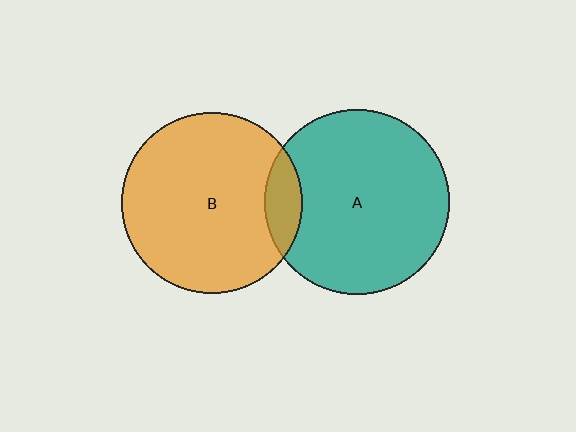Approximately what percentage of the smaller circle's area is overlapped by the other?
Approximately 10%.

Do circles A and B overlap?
Yes.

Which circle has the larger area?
Circle A (teal).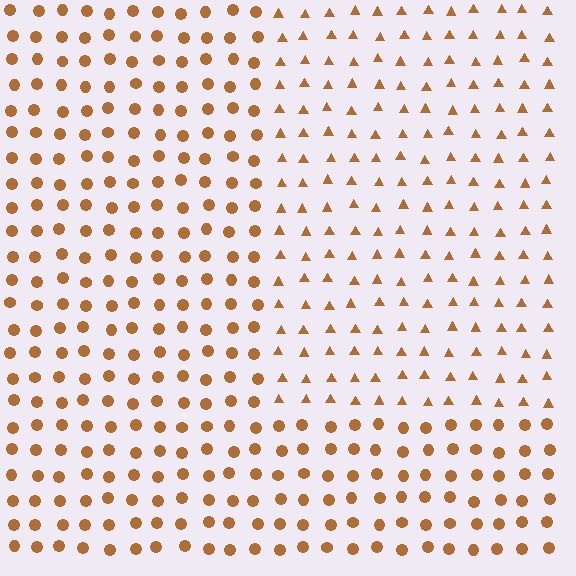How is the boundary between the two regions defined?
The boundary is defined by a change in element shape: triangles inside vs. circles outside. All elements share the same color and spacing.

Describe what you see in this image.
The image is filled with small brown elements arranged in a uniform grid. A rectangle-shaped region contains triangles, while the surrounding area contains circles. The boundary is defined purely by the change in element shape.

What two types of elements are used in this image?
The image uses triangles inside the rectangle region and circles outside it.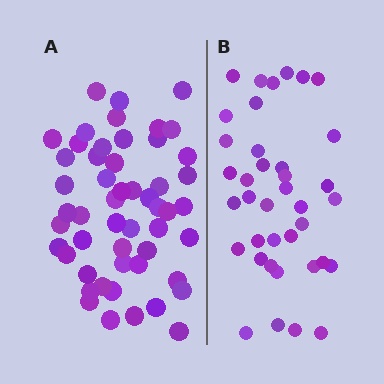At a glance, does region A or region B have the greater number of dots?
Region A (the left region) has more dots.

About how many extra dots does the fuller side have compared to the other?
Region A has approximately 15 more dots than region B.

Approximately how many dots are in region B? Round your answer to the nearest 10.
About 40 dots. (The exact count is 38, which rounds to 40.)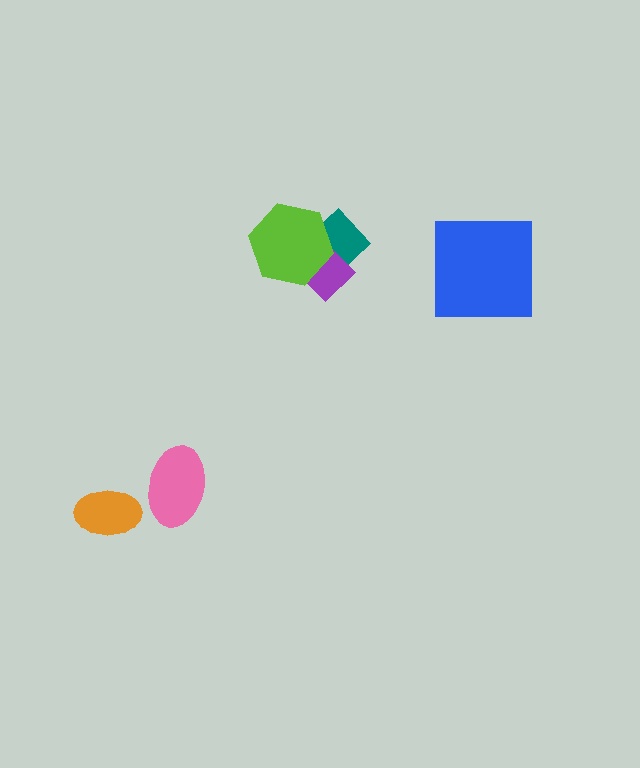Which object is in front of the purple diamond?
The lime hexagon is in front of the purple diamond.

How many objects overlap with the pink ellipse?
0 objects overlap with the pink ellipse.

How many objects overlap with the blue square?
0 objects overlap with the blue square.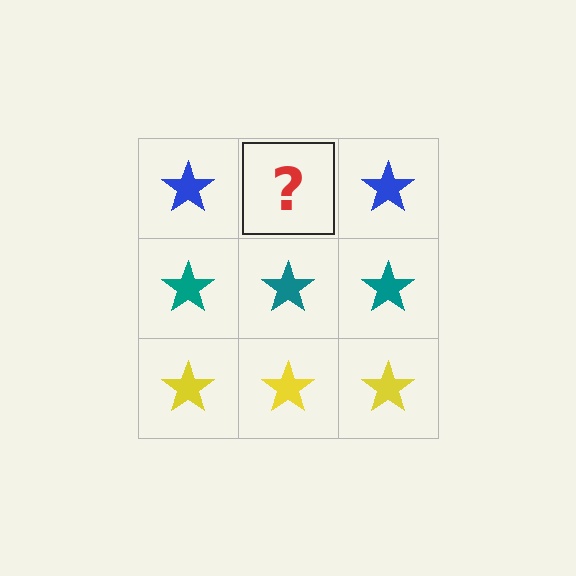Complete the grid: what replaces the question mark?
The question mark should be replaced with a blue star.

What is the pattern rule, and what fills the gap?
The rule is that each row has a consistent color. The gap should be filled with a blue star.